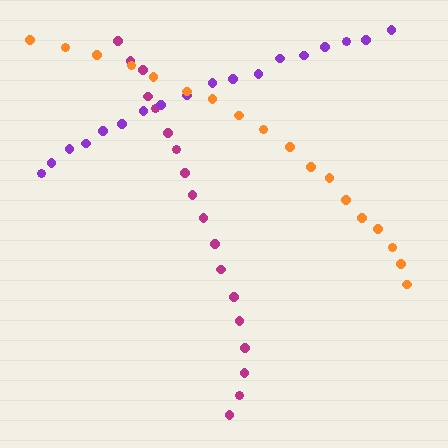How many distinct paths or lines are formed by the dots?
There are 3 distinct paths.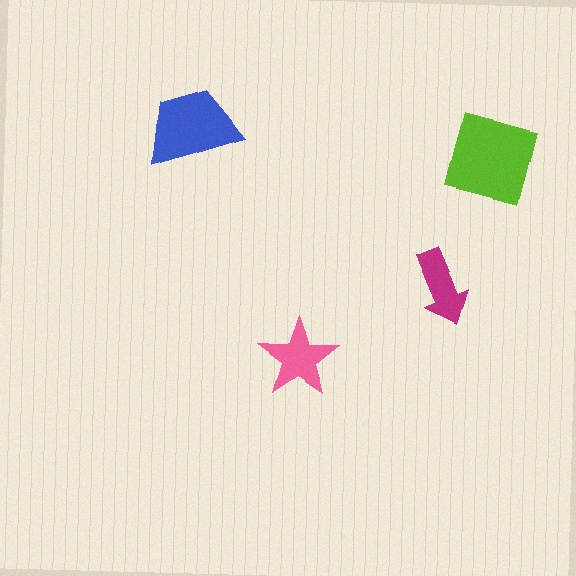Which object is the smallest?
The magenta arrow.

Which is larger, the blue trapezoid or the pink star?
The blue trapezoid.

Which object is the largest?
The lime square.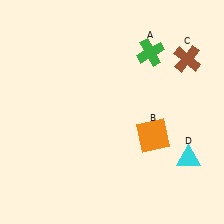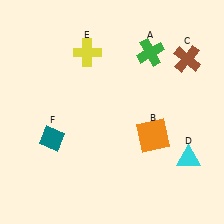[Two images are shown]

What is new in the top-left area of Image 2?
A yellow cross (E) was added in the top-left area of Image 2.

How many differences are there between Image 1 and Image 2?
There are 2 differences between the two images.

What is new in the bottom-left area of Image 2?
A teal diamond (F) was added in the bottom-left area of Image 2.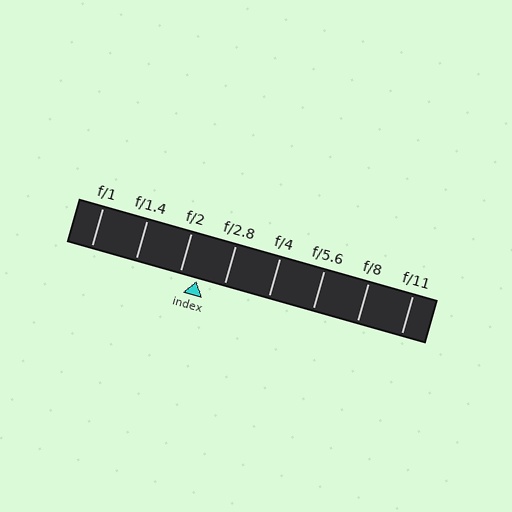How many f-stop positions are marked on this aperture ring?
There are 8 f-stop positions marked.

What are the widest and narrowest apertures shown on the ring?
The widest aperture shown is f/1 and the narrowest is f/11.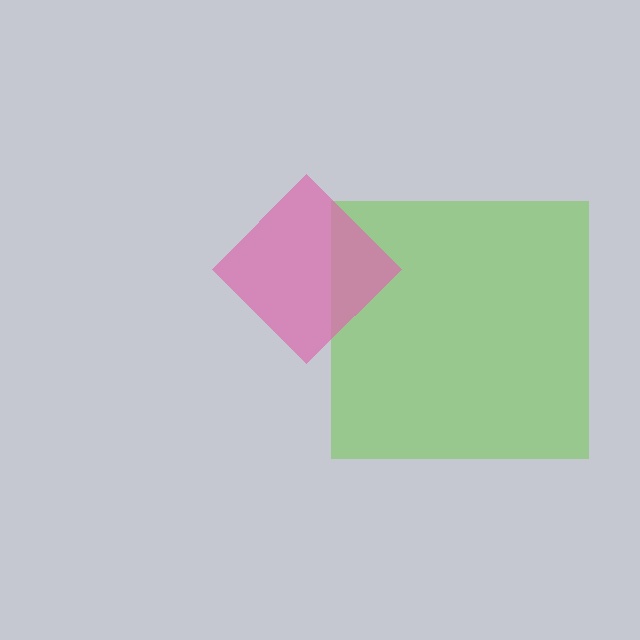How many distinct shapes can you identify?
There are 2 distinct shapes: a lime square, a pink diamond.